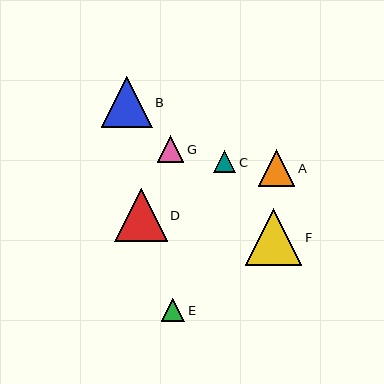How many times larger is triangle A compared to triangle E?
Triangle A is approximately 1.5 times the size of triangle E.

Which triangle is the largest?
Triangle F is the largest with a size of approximately 56 pixels.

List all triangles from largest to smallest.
From largest to smallest: F, D, B, A, G, E, C.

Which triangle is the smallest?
Triangle C is the smallest with a size of approximately 22 pixels.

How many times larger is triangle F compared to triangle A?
Triangle F is approximately 1.5 times the size of triangle A.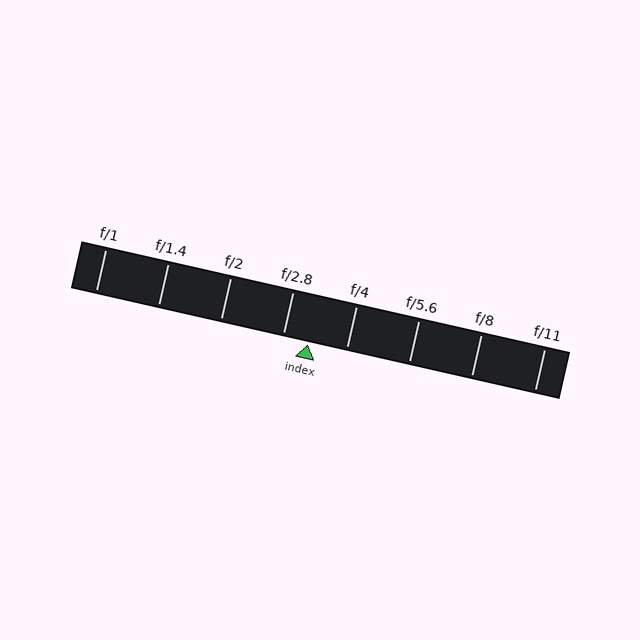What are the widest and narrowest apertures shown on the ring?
The widest aperture shown is f/1 and the narrowest is f/11.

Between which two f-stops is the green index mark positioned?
The index mark is between f/2.8 and f/4.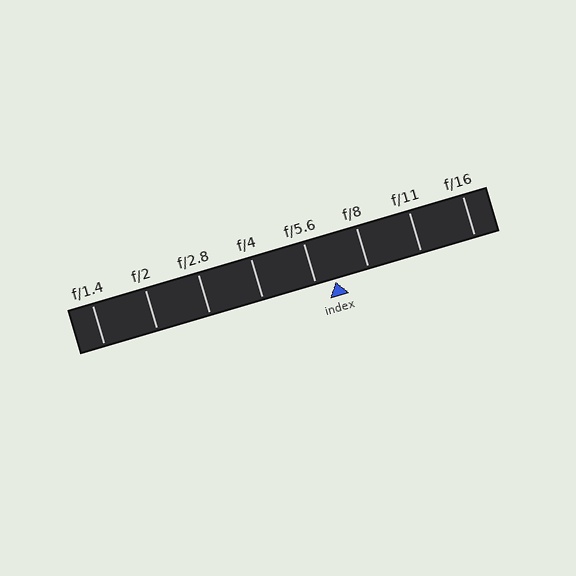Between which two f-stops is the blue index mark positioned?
The index mark is between f/5.6 and f/8.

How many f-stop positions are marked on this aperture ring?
There are 8 f-stop positions marked.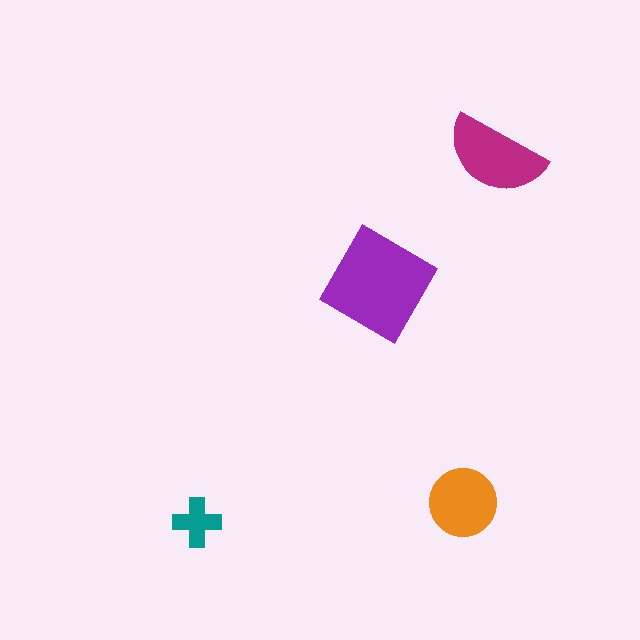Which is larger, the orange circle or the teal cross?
The orange circle.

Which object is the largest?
The purple diamond.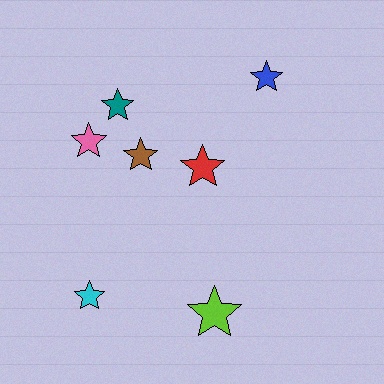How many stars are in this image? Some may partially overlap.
There are 7 stars.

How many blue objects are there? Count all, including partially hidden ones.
There is 1 blue object.